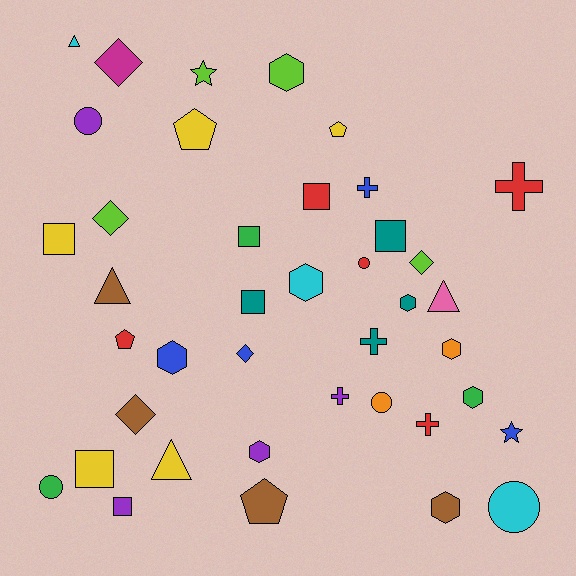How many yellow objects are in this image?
There are 5 yellow objects.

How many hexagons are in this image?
There are 8 hexagons.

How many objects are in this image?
There are 40 objects.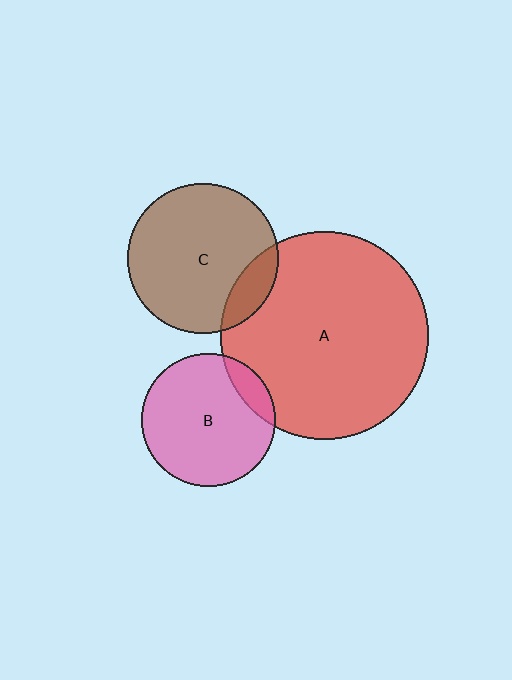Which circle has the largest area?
Circle A (red).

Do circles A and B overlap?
Yes.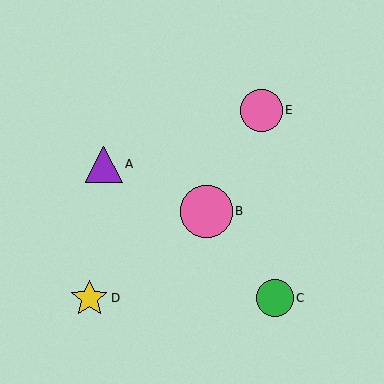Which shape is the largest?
The pink circle (labeled B) is the largest.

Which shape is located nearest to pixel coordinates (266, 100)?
The pink circle (labeled E) at (261, 110) is nearest to that location.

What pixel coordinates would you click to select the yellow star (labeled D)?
Click at (89, 298) to select the yellow star D.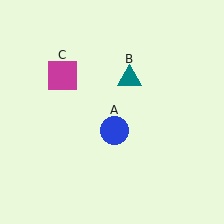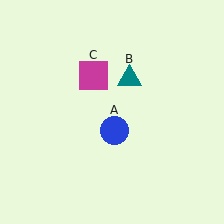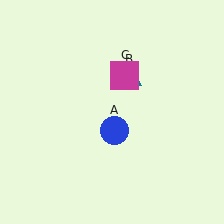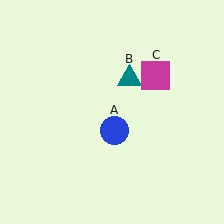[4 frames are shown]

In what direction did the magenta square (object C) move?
The magenta square (object C) moved right.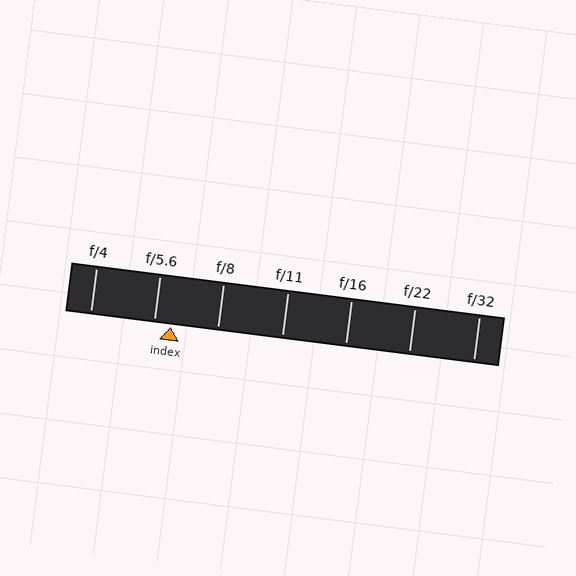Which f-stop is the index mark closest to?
The index mark is closest to f/5.6.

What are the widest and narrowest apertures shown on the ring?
The widest aperture shown is f/4 and the narrowest is f/32.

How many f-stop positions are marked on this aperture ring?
There are 7 f-stop positions marked.